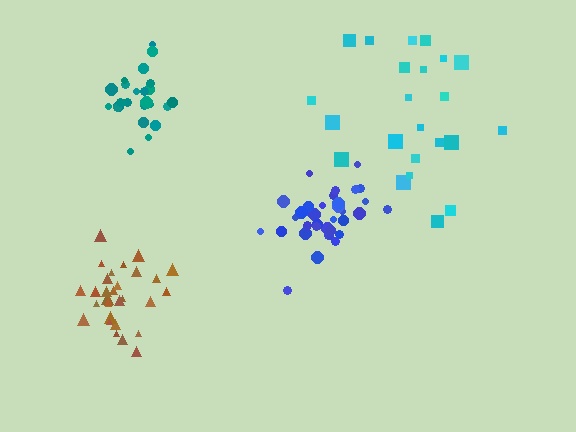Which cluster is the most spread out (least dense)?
Cyan.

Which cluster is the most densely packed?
Blue.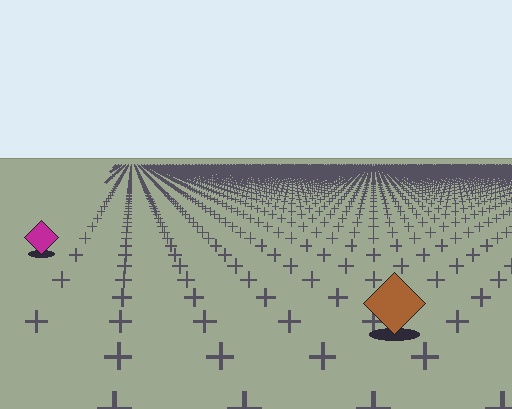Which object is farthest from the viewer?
The magenta diamond is farthest from the viewer. It appears smaller and the ground texture around it is denser.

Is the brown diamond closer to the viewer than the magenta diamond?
Yes. The brown diamond is closer — you can tell from the texture gradient: the ground texture is coarser near it.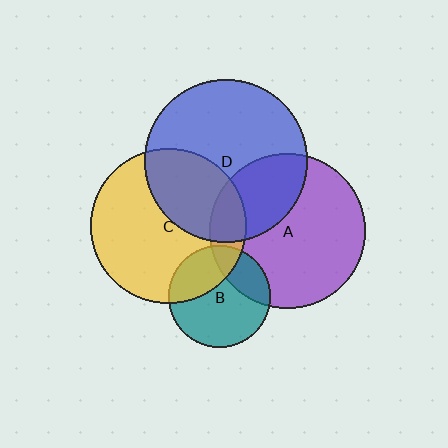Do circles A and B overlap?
Yes.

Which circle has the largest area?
Circle D (blue).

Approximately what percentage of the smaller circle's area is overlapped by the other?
Approximately 25%.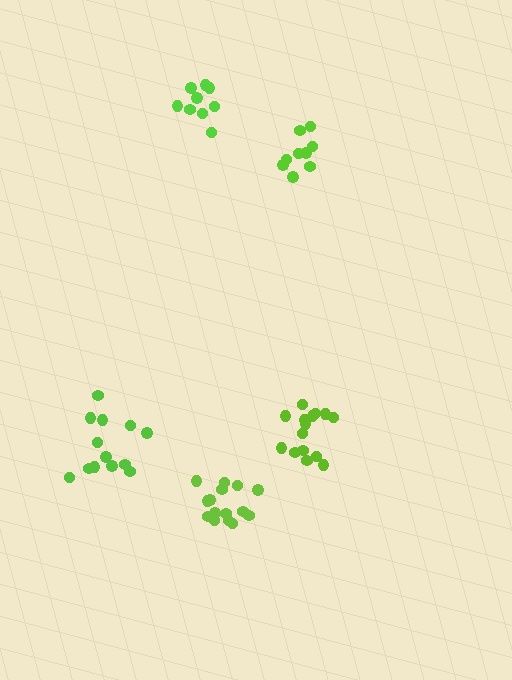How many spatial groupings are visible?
There are 5 spatial groupings.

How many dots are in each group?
Group 1: 13 dots, Group 2: 9 dots, Group 3: 15 dots, Group 4: 9 dots, Group 5: 15 dots (61 total).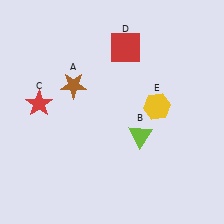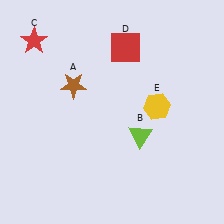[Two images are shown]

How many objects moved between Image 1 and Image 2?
1 object moved between the two images.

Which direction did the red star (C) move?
The red star (C) moved up.